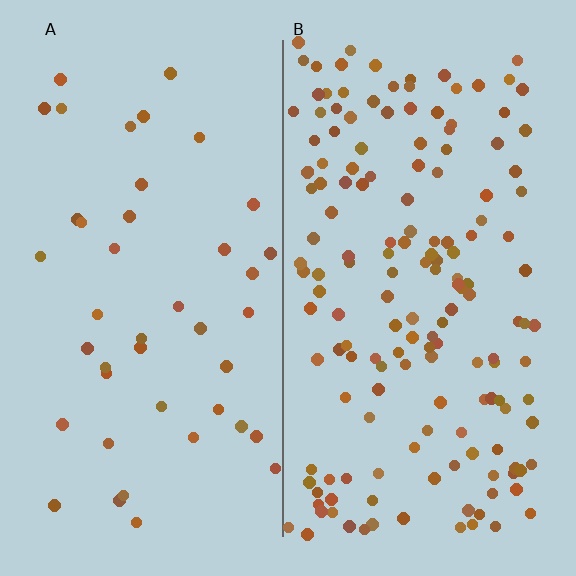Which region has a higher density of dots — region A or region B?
B (the right).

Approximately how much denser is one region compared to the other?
Approximately 3.8× — region B over region A.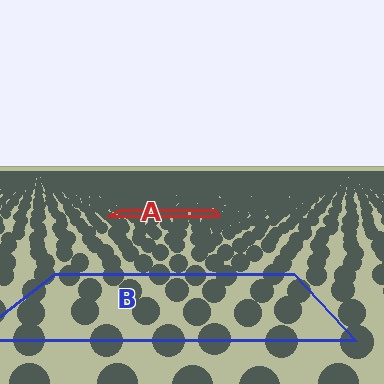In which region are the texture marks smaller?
The texture marks are smaller in region A, because it is farther away.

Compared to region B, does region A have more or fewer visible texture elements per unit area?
Region A has more texture elements per unit area — they are packed more densely because it is farther away.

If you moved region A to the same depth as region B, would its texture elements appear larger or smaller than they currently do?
They would appear larger. At a closer depth, the same texture elements are projected at a bigger on-screen size.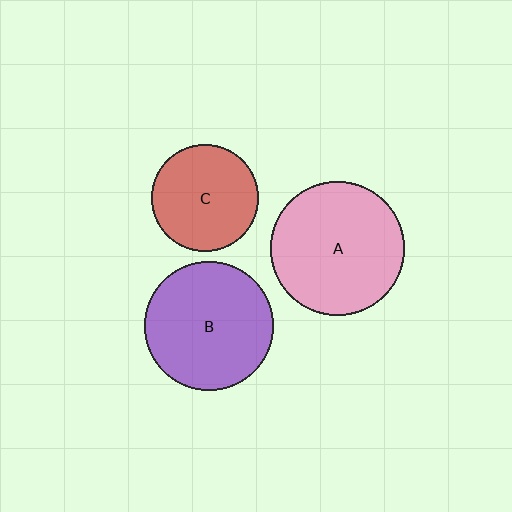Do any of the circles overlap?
No, none of the circles overlap.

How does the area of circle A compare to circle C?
Approximately 1.6 times.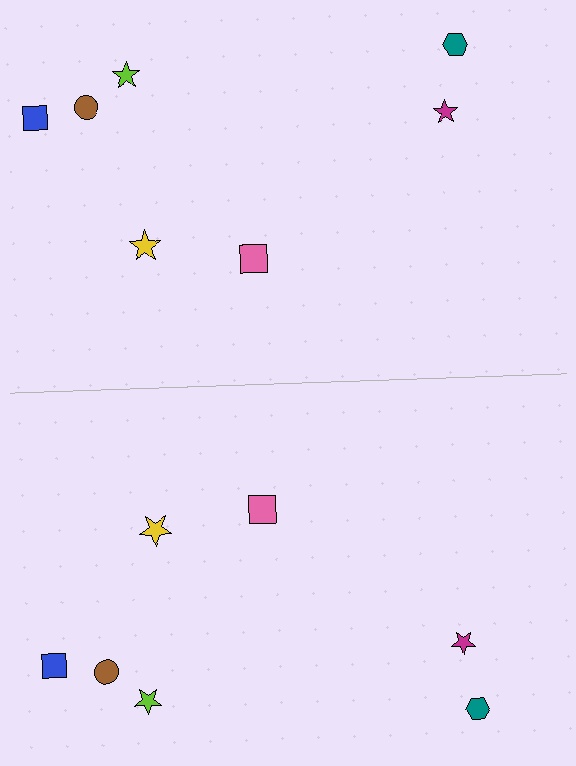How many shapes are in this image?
There are 14 shapes in this image.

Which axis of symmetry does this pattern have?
The pattern has a horizontal axis of symmetry running through the center of the image.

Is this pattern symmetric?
Yes, this pattern has bilateral (reflection) symmetry.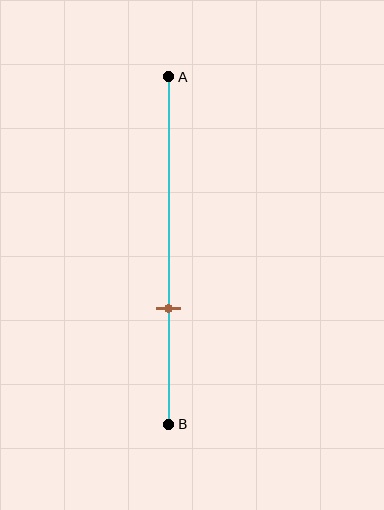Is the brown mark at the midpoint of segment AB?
No, the mark is at about 65% from A, not at the 50% midpoint.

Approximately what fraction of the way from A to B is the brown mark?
The brown mark is approximately 65% of the way from A to B.